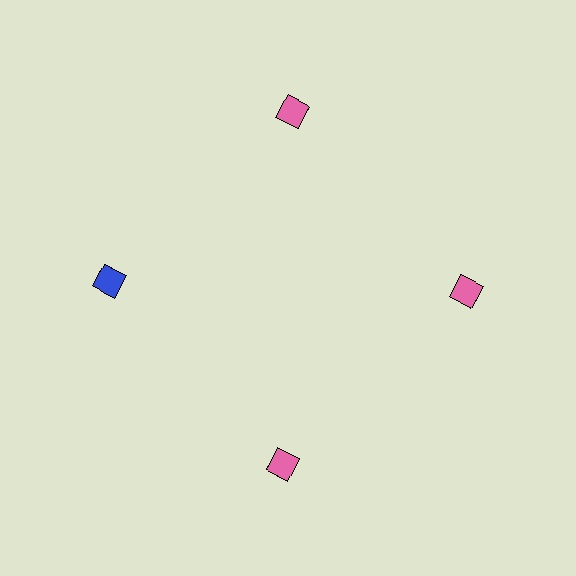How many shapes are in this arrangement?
There are 4 shapes arranged in a ring pattern.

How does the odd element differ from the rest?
It has a different color: blue instead of pink.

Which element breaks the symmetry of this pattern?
The blue diamond at roughly the 9 o'clock position breaks the symmetry. All other shapes are pink diamonds.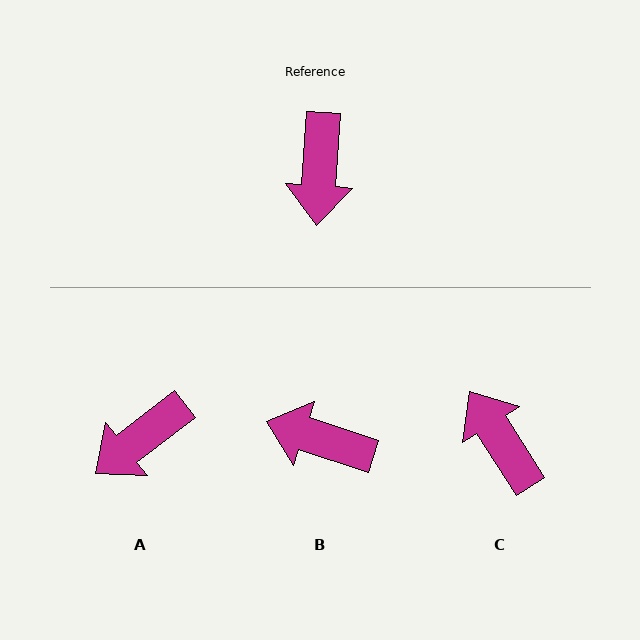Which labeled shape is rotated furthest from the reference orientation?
C, about 144 degrees away.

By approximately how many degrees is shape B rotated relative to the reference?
Approximately 104 degrees clockwise.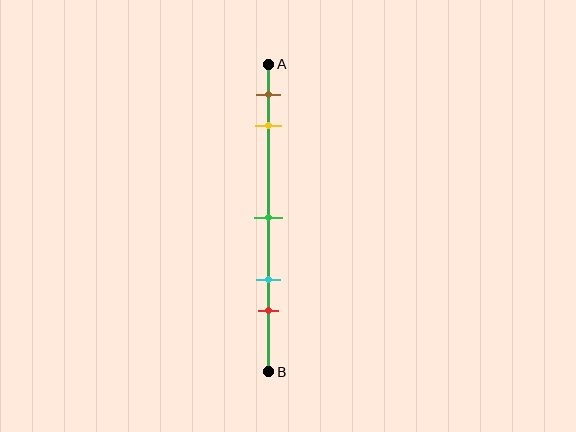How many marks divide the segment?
There are 5 marks dividing the segment.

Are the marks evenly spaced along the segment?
No, the marks are not evenly spaced.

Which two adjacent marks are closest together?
The brown and yellow marks are the closest adjacent pair.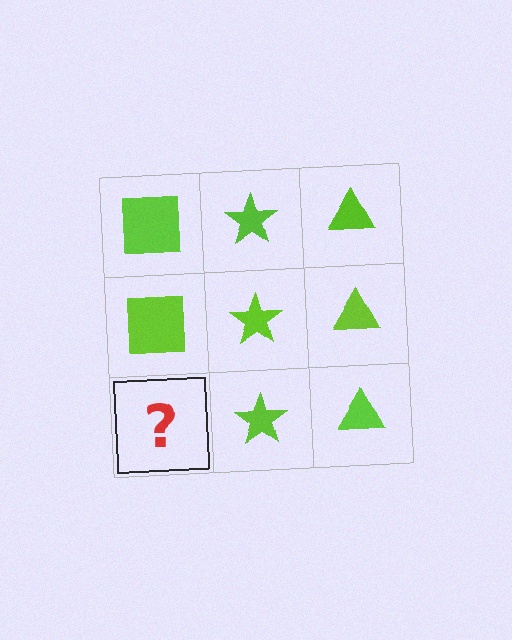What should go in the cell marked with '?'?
The missing cell should contain a lime square.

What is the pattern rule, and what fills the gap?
The rule is that each column has a consistent shape. The gap should be filled with a lime square.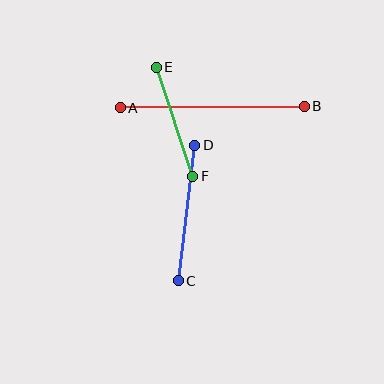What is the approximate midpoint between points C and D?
The midpoint is at approximately (187, 213) pixels.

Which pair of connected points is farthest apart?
Points A and B are farthest apart.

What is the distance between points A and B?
The distance is approximately 184 pixels.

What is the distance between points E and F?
The distance is approximately 115 pixels.